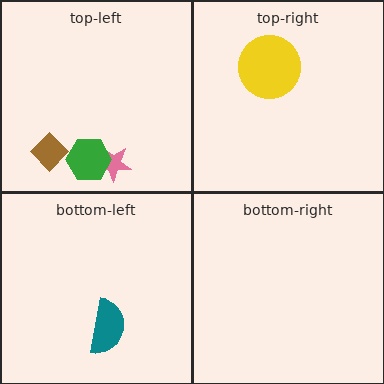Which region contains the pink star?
The top-left region.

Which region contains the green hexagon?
The top-left region.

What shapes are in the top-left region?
The pink star, the brown diamond, the green hexagon.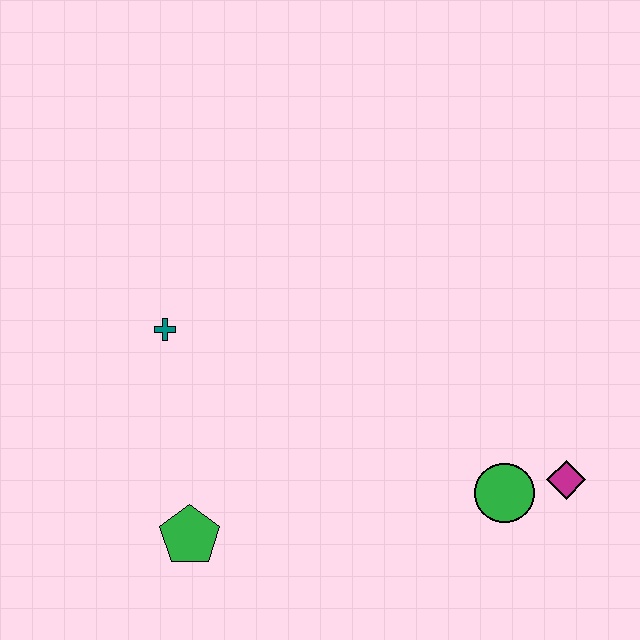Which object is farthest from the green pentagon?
The magenta diamond is farthest from the green pentagon.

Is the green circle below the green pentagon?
No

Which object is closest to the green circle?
The magenta diamond is closest to the green circle.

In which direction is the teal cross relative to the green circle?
The teal cross is to the left of the green circle.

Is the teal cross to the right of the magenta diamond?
No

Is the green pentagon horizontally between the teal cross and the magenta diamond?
Yes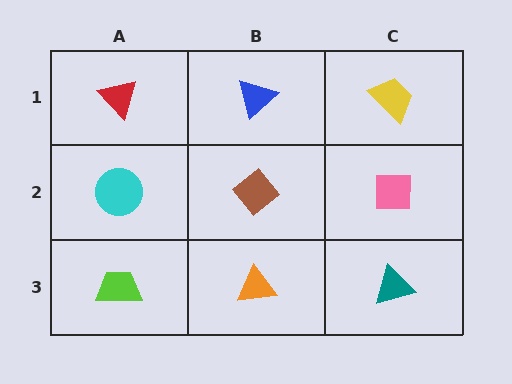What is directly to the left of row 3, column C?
An orange triangle.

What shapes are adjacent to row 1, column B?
A brown diamond (row 2, column B), a red triangle (row 1, column A), a yellow trapezoid (row 1, column C).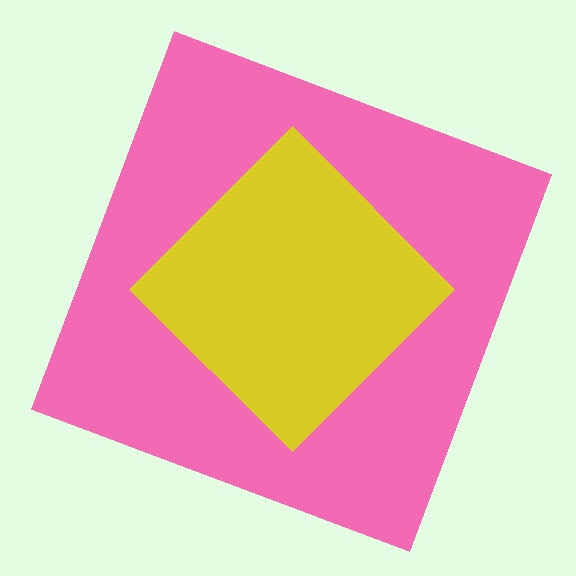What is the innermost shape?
The yellow diamond.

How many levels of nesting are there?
2.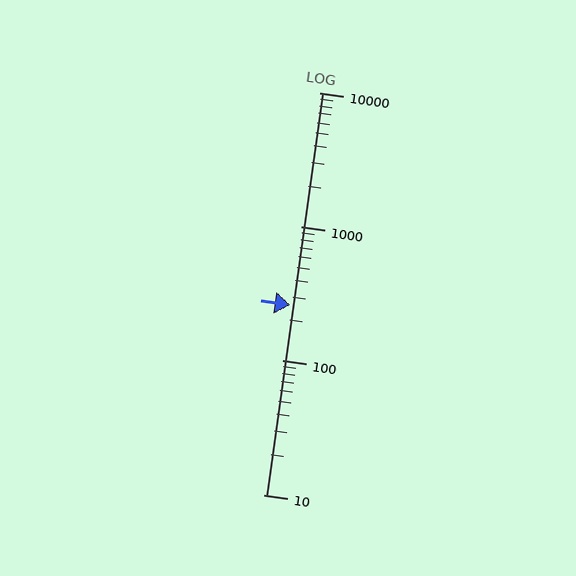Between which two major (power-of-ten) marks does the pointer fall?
The pointer is between 100 and 1000.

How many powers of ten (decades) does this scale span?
The scale spans 3 decades, from 10 to 10000.